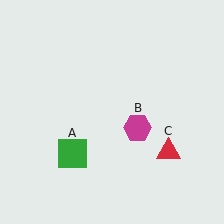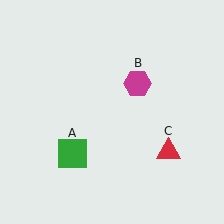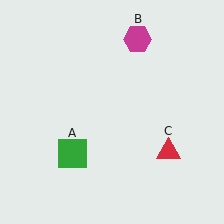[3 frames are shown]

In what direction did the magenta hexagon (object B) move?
The magenta hexagon (object B) moved up.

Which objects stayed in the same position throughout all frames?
Green square (object A) and red triangle (object C) remained stationary.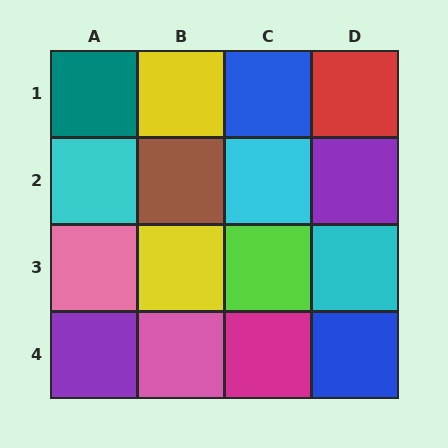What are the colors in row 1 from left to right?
Teal, yellow, blue, red.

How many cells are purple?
2 cells are purple.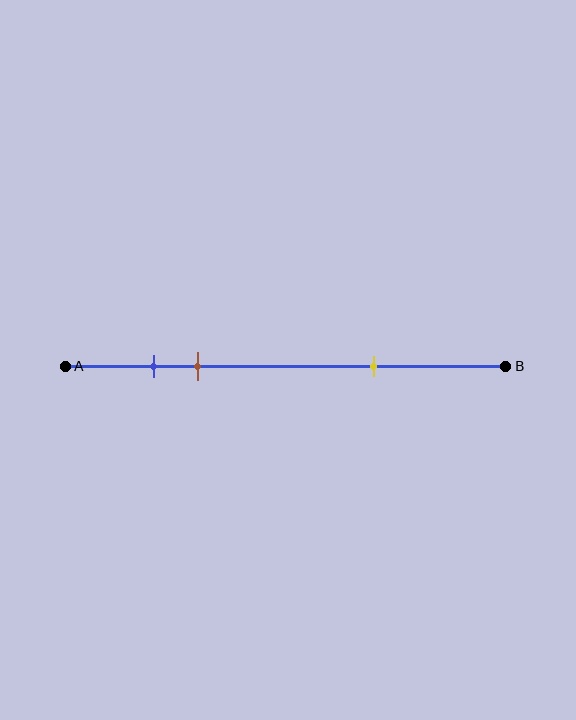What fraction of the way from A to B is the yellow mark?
The yellow mark is approximately 70% (0.7) of the way from A to B.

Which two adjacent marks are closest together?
The blue and brown marks are the closest adjacent pair.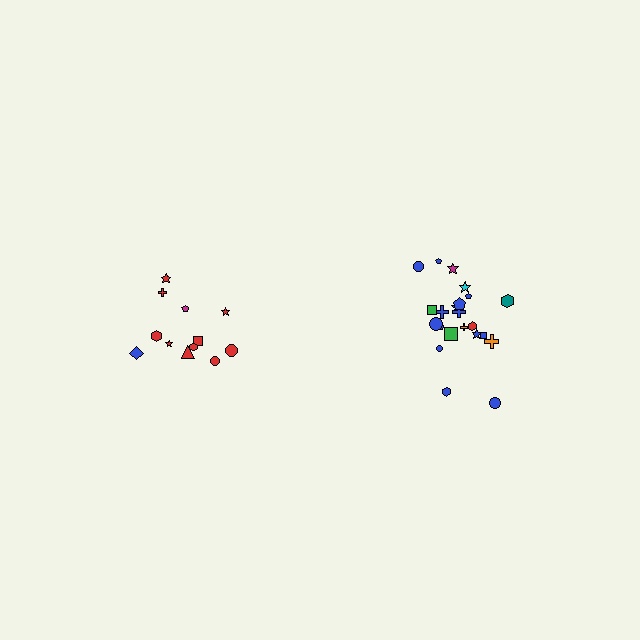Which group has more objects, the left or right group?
The right group.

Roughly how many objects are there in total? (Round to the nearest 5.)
Roughly 35 objects in total.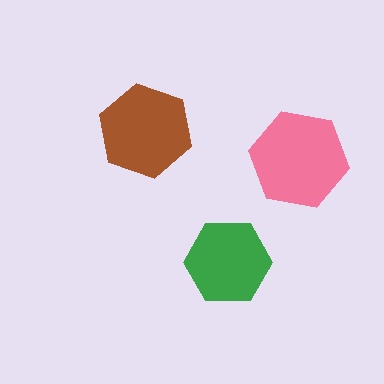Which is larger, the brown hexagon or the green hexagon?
The brown one.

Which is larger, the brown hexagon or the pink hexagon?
The pink one.